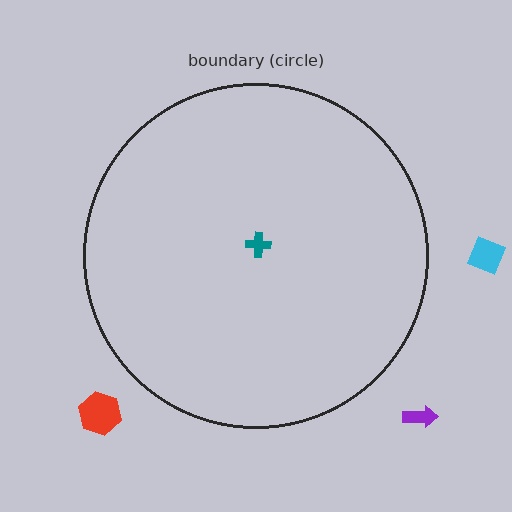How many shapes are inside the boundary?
1 inside, 3 outside.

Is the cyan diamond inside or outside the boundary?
Outside.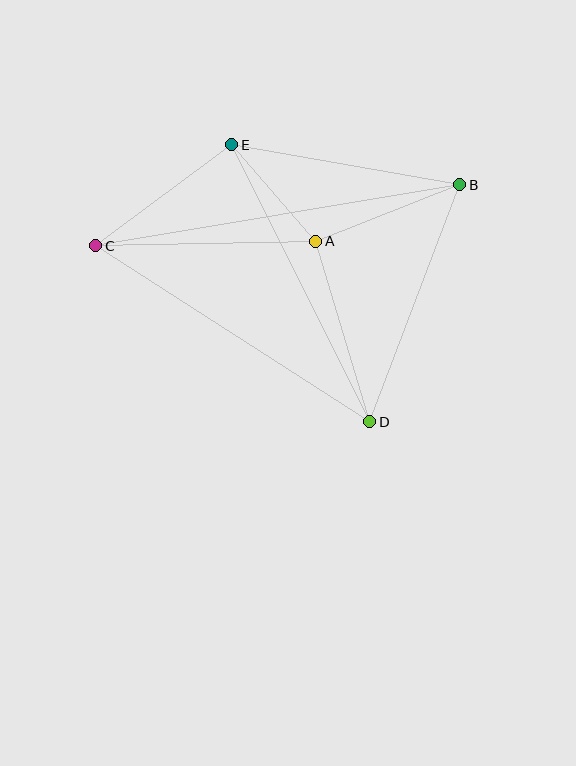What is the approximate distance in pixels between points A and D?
The distance between A and D is approximately 189 pixels.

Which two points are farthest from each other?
Points B and C are farthest from each other.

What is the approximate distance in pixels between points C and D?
The distance between C and D is approximately 326 pixels.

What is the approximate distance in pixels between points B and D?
The distance between B and D is approximately 254 pixels.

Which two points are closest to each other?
Points A and E are closest to each other.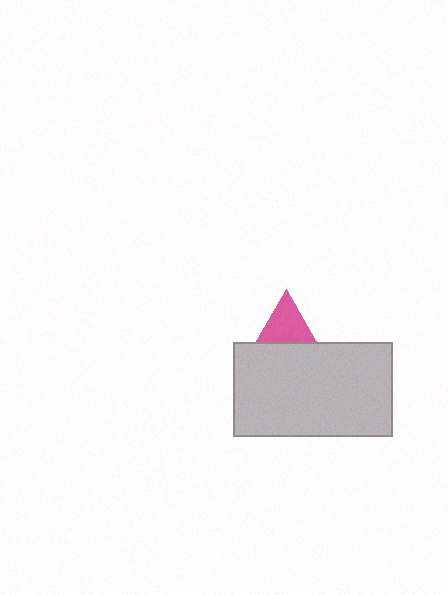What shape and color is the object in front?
The object in front is a light gray rectangle.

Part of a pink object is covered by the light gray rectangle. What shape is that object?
It is a triangle.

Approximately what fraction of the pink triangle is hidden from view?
Roughly 59% of the pink triangle is hidden behind the light gray rectangle.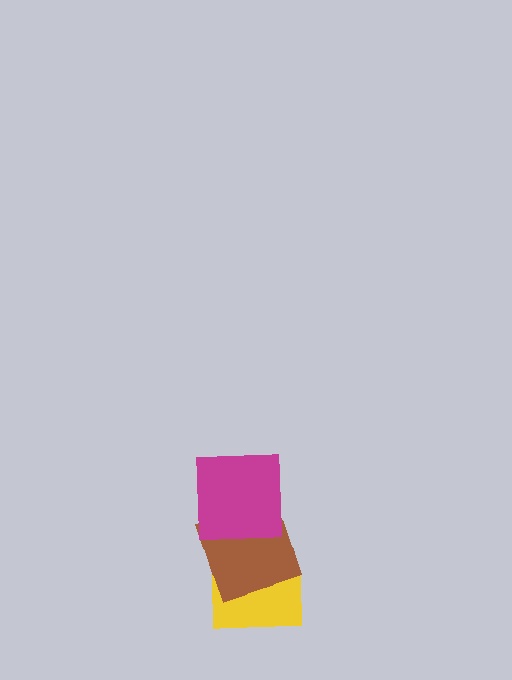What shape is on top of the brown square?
The magenta square is on top of the brown square.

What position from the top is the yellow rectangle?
The yellow rectangle is 3rd from the top.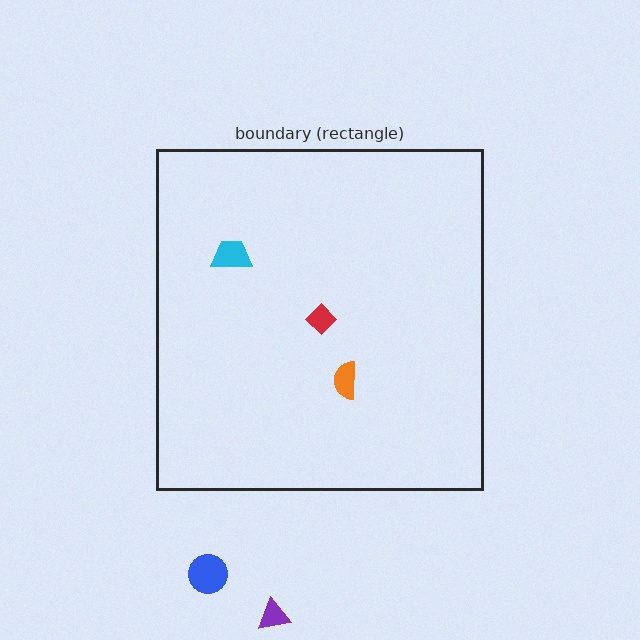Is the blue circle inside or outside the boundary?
Outside.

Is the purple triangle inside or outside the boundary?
Outside.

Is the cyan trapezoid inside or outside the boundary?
Inside.